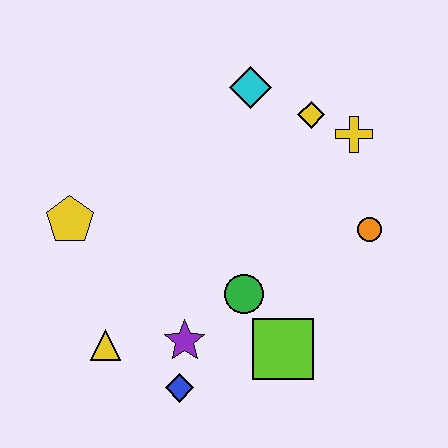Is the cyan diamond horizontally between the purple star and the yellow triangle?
No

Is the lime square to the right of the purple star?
Yes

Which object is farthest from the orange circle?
The yellow pentagon is farthest from the orange circle.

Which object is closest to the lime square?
The green circle is closest to the lime square.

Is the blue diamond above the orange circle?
No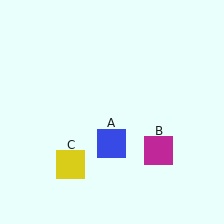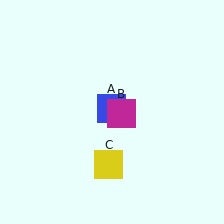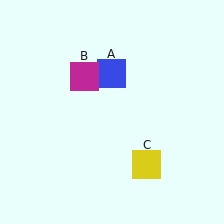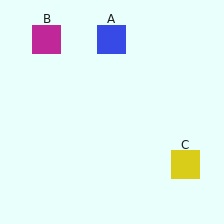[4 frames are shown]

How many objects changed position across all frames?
3 objects changed position: blue square (object A), magenta square (object B), yellow square (object C).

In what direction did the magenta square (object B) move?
The magenta square (object B) moved up and to the left.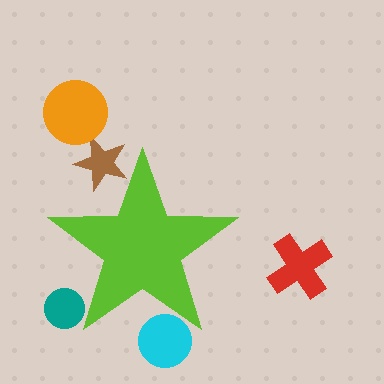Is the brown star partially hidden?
Yes, the brown star is partially hidden behind the lime star.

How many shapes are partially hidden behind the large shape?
3 shapes are partially hidden.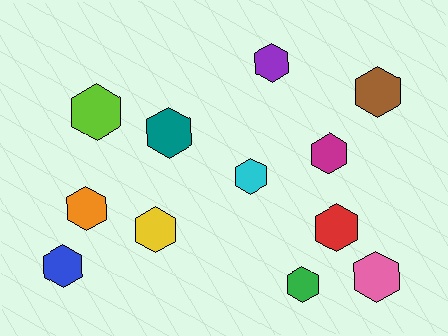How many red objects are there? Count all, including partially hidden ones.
There is 1 red object.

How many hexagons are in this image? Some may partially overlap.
There are 12 hexagons.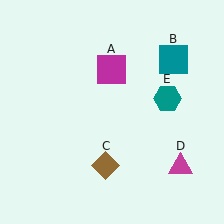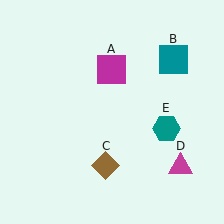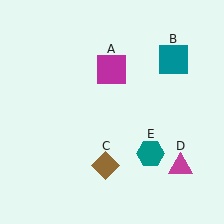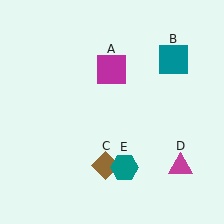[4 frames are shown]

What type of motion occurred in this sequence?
The teal hexagon (object E) rotated clockwise around the center of the scene.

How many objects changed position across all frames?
1 object changed position: teal hexagon (object E).